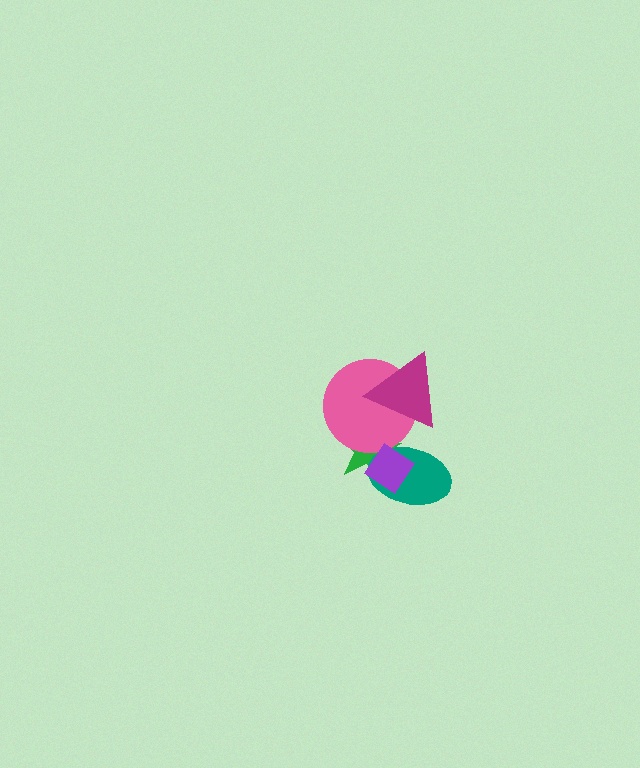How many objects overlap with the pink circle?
2 objects overlap with the pink circle.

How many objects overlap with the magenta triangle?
2 objects overlap with the magenta triangle.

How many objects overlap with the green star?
4 objects overlap with the green star.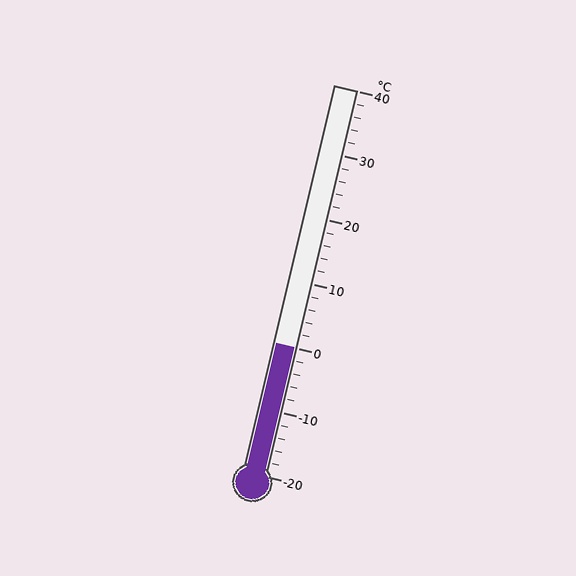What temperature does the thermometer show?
The thermometer shows approximately 0°C.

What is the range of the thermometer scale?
The thermometer scale ranges from -20°C to 40°C.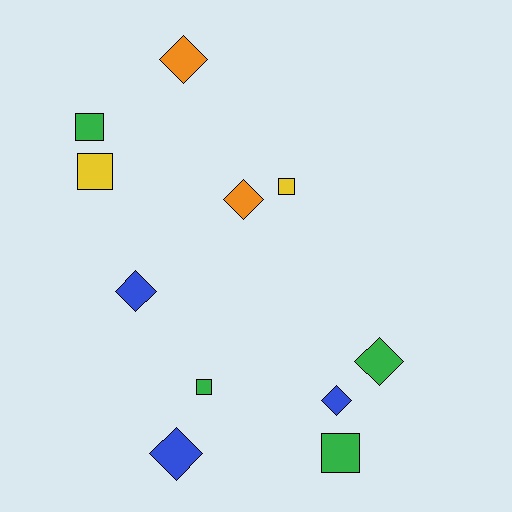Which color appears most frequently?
Green, with 4 objects.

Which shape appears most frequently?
Diamond, with 6 objects.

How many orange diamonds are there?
There are 2 orange diamonds.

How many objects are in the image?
There are 11 objects.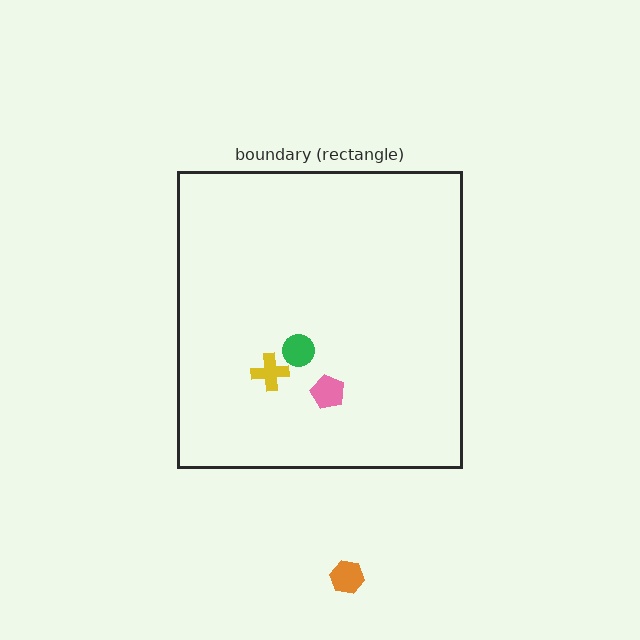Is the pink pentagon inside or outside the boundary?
Inside.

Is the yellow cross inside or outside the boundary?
Inside.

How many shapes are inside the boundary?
3 inside, 1 outside.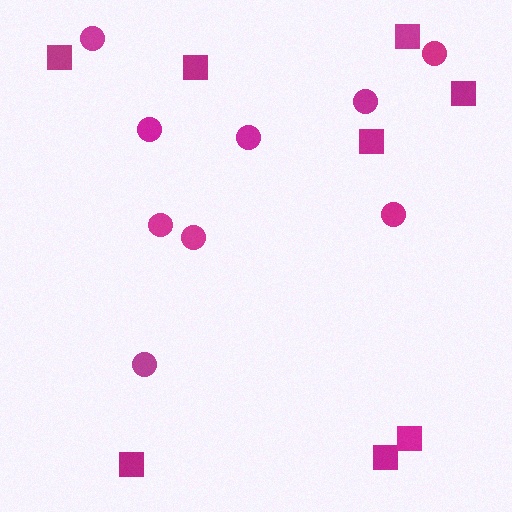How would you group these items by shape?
There are 2 groups: one group of circles (9) and one group of squares (8).